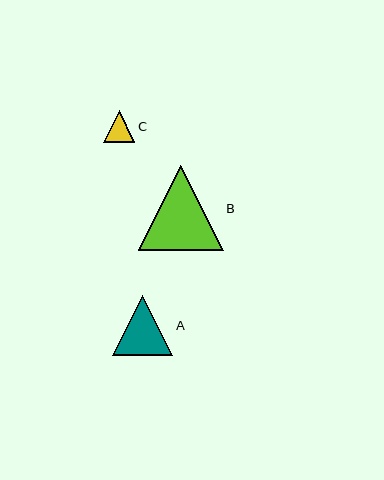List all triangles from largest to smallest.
From largest to smallest: B, A, C.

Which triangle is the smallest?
Triangle C is the smallest with a size of approximately 32 pixels.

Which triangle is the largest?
Triangle B is the largest with a size of approximately 85 pixels.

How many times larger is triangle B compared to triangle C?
Triangle B is approximately 2.7 times the size of triangle C.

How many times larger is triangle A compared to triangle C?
Triangle A is approximately 1.9 times the size of triangle C.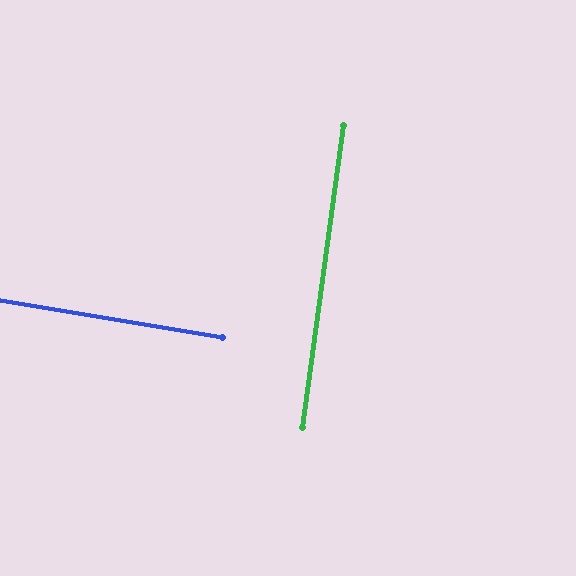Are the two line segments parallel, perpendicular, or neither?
Perpendicular — they meet at approximately 88°.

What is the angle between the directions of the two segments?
Approximately 88 degrees.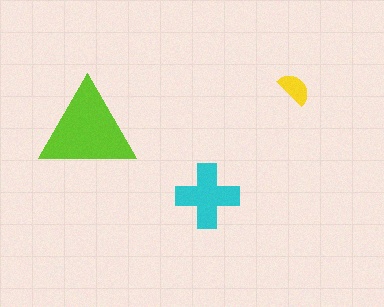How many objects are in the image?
There are 3 objects in the image.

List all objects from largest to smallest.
The lime triangle, the cyan cross, the yellow semicircle.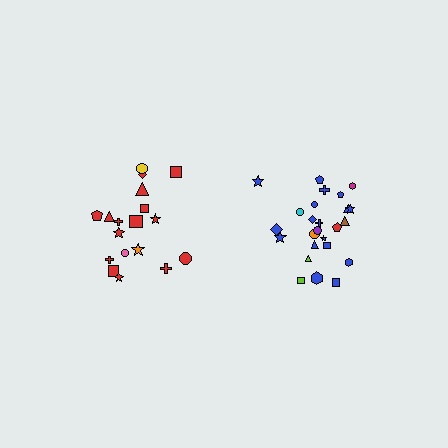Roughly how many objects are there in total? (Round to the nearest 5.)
Roughly 45 objects in total.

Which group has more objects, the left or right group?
The right group.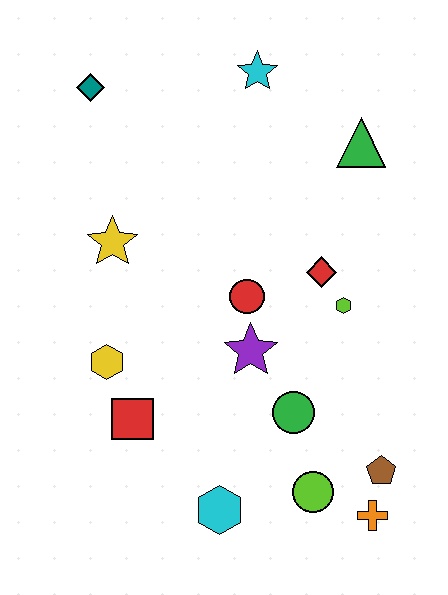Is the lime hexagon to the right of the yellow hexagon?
Yes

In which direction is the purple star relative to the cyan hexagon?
The purple star is above the cyan hexagon.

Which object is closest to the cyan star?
The green triangle is closest to the cyan star.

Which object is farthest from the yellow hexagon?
The green triangle is farthest from the yellow hexagon.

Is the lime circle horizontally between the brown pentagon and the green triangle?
No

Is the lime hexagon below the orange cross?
No